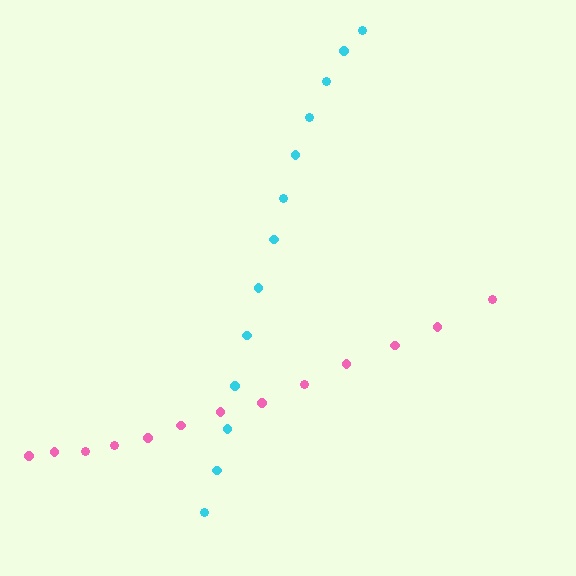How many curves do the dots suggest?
There are 2 distinct paths.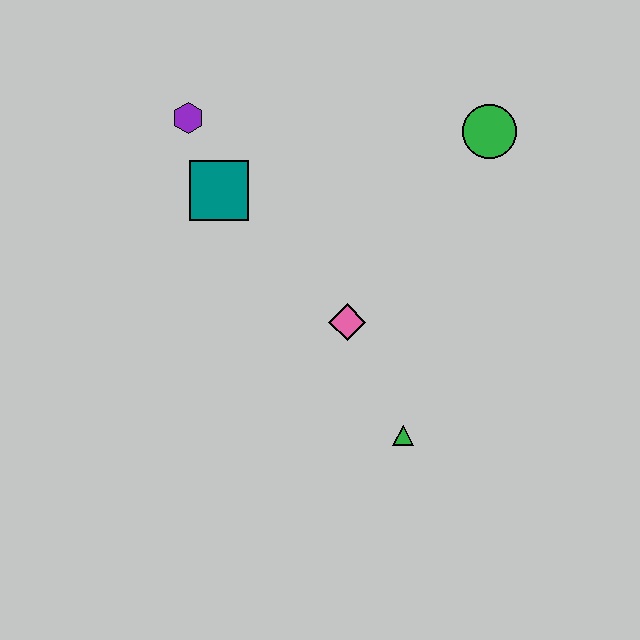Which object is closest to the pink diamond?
The green triangle is closest to the pink diamond.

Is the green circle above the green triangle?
Yes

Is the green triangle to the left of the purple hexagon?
No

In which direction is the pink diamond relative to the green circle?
The pink diamond is below the green circle.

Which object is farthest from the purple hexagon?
The green triangle is farthest from the purple hexagon.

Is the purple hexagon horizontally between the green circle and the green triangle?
No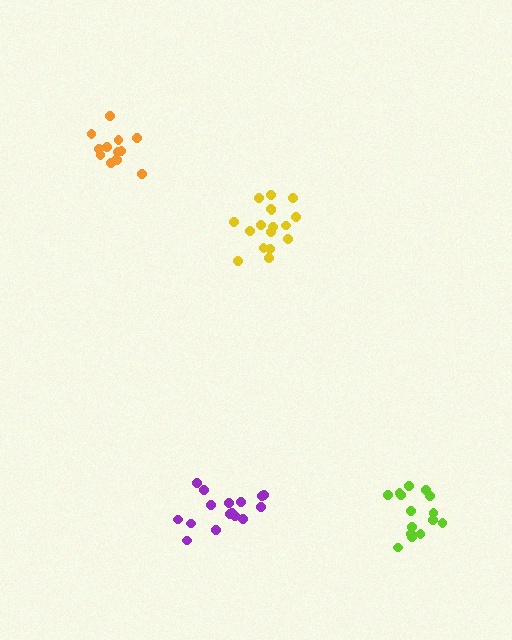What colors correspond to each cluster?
The clusters are colored: yellow, purple, lime, orange.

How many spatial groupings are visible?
There are 4 spatial groupings.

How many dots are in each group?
Group 1: 17 dots, Group 2: 16 dots, Group 3: 15 dots, Group 4: 15 dots (63 total).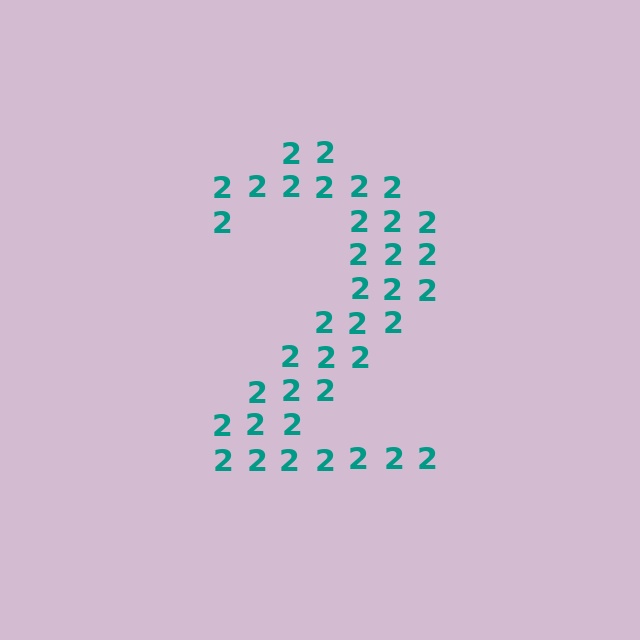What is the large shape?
The large shape is the digit 2.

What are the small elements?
The small elements are digit 2's.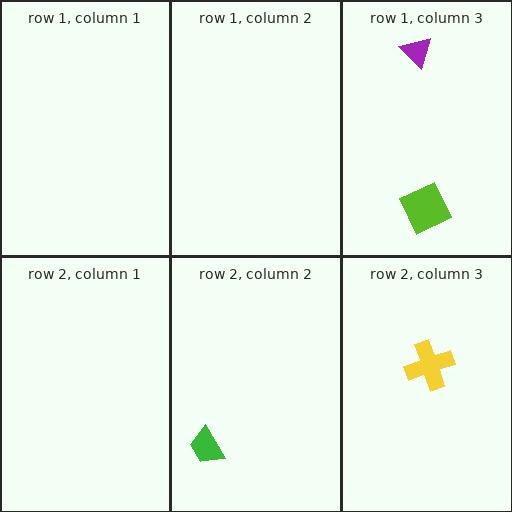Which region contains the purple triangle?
The row 1, column 3 region.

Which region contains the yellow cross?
The row 2, column 3 region.